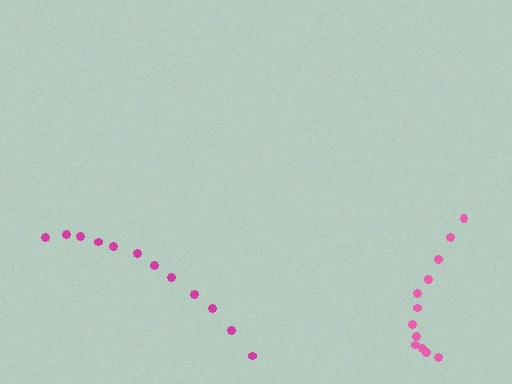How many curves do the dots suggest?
There are 2 distinct paths.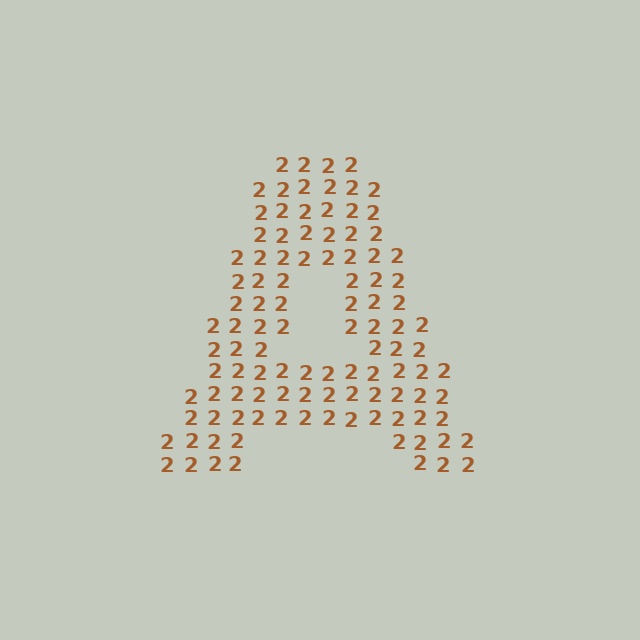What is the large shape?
The large shape is the letter A.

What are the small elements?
The small elements are digit 2's.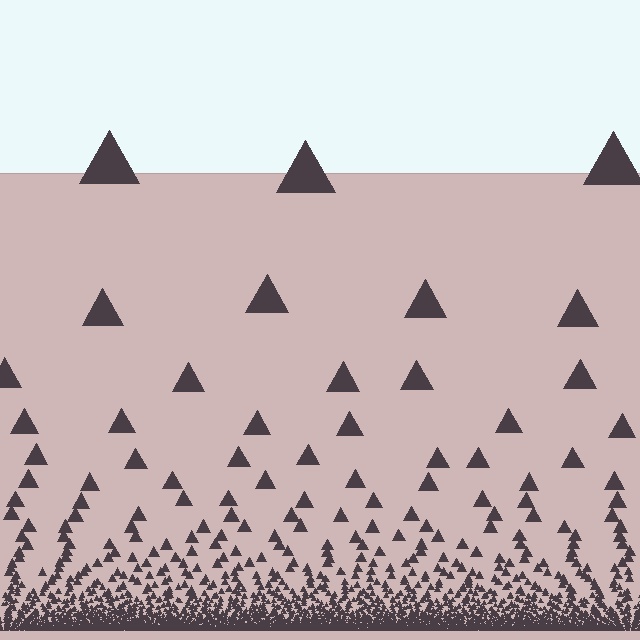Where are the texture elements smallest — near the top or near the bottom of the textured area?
Near the bottom.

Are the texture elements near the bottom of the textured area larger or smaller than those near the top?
Smaller. The gradient is inverted — elements near the bottom are smaller and denser.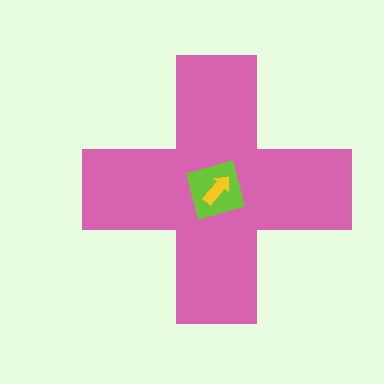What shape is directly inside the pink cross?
The lime square.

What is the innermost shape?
The yellow arrow.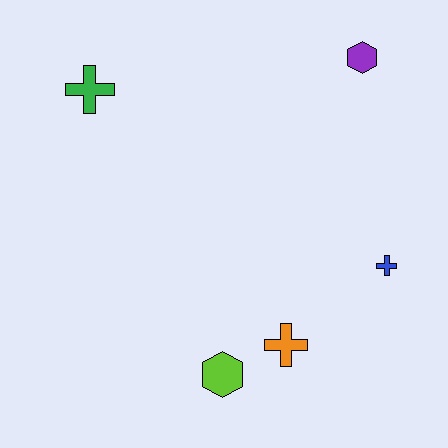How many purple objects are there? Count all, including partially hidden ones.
There is 1 purple object.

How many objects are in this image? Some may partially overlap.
There are 5 objects.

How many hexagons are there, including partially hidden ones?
There are 2 hexagons.